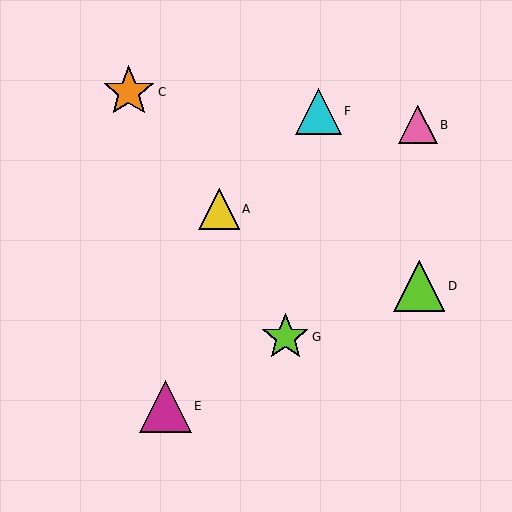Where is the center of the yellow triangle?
The center of the yellow triangle is at (219, 209).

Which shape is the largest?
The magenta triangle (labeled E) is the largest.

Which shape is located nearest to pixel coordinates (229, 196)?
The yellow triangle (labeled A) at (219, 209) is nearest to that location.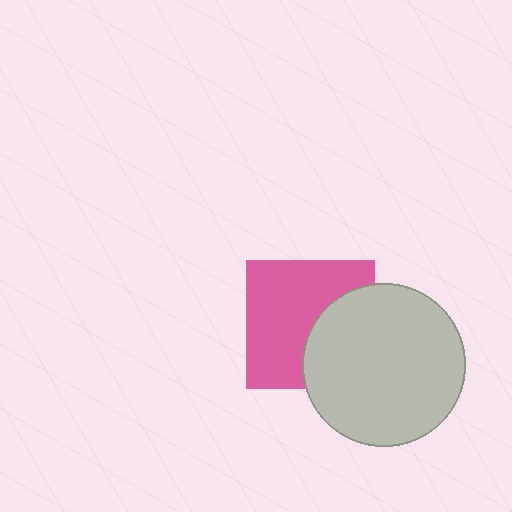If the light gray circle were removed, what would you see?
You would see the complete pink square.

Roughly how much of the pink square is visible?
About half of it is visible (roughly 62%).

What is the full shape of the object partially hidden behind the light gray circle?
The partially hidden object is a pink square.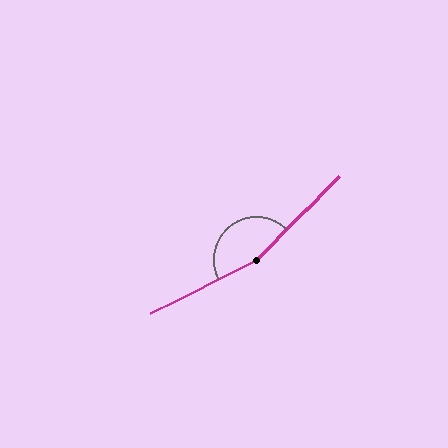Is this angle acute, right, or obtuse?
It is obtuse.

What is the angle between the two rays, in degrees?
Approximately 161 degrees.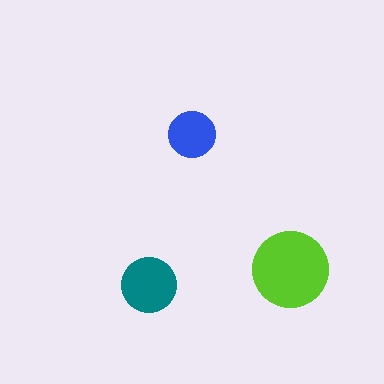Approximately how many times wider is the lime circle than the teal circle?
About 1.5 times wider.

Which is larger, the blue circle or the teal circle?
The teal one.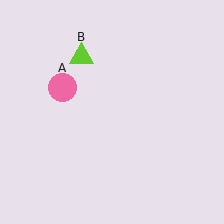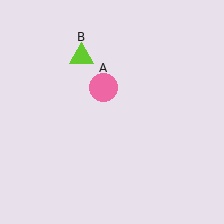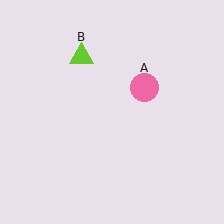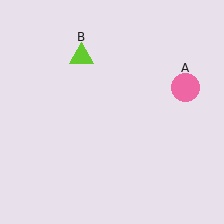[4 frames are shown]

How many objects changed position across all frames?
1 object changed position: pink circle (object A).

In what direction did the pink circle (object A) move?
The pink circle (object A) moved right.